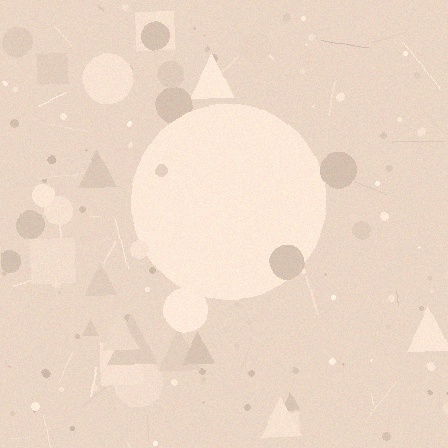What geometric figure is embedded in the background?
A circle is embedded in the background.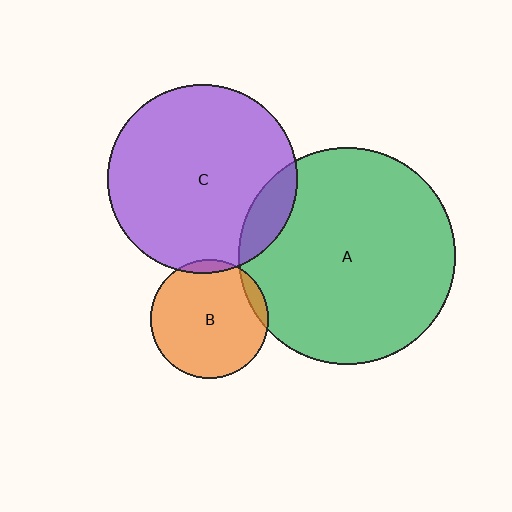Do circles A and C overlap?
Yes.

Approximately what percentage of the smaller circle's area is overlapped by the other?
Approximately 10%.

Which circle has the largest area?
Circle A (green).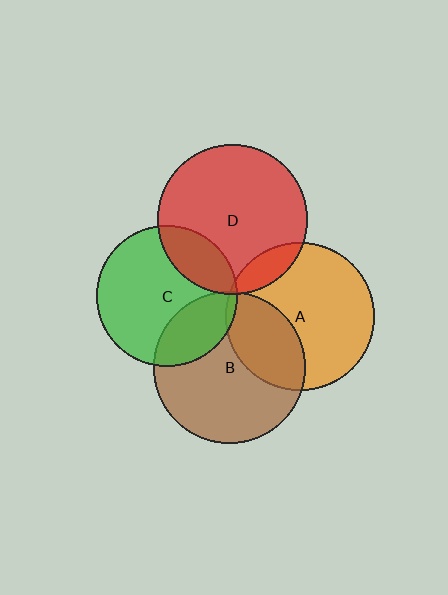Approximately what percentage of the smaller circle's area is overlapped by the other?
Approximately 25%.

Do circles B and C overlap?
Yes.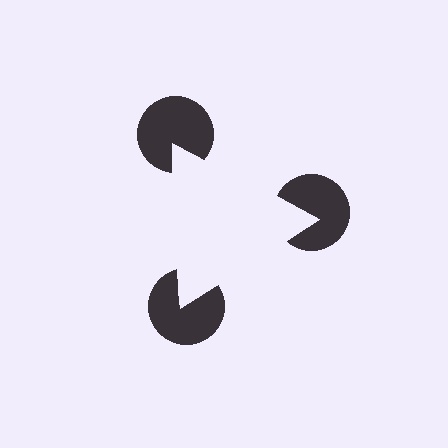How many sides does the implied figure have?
3 sides.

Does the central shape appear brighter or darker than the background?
It typically appears slightly brighter than the background, even though no actual brightness change is drawn.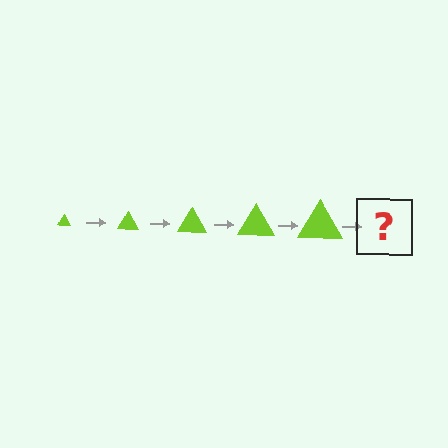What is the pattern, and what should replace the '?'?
The pattern is that the triangle gets progressively larger each step. The '?' should be a lime triangle, larger than the previous one.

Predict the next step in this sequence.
The next step is a lime triangle, larger than the previous one.